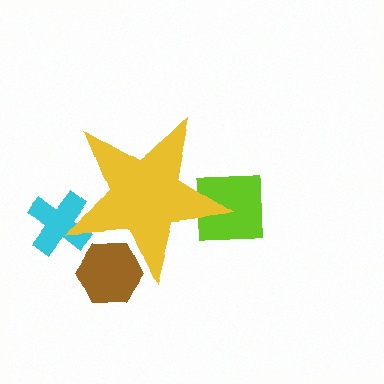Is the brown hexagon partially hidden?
Yes, the brown hexagon is partially hidden behind the yellow star.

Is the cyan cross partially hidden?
Yes, the cyan cross is partially hidden behind the yellow star.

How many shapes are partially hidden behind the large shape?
3 shapes are partially hidden.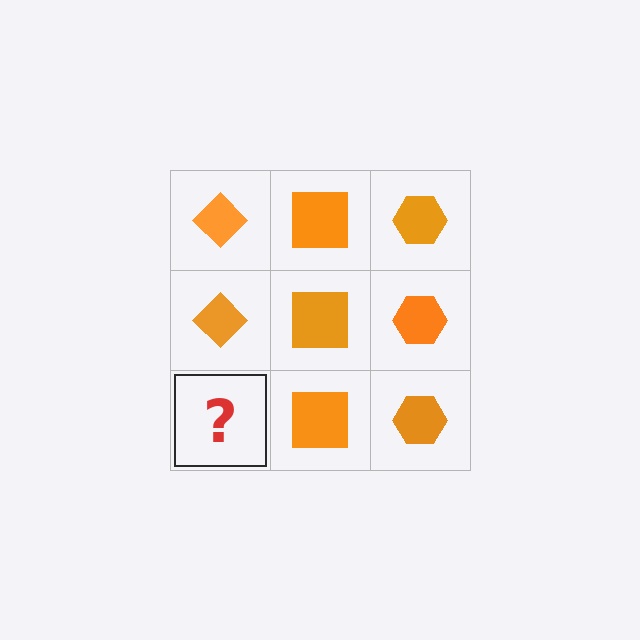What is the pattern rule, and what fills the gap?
The rule is that each column has a consistent shape. The gap should be filled with an orange diamond.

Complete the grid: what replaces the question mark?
The question mark should be replaced with an orange diamond.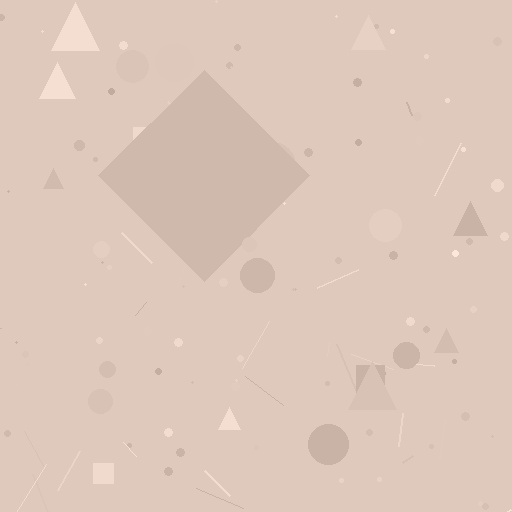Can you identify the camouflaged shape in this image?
The camouflaged shape is a diamond.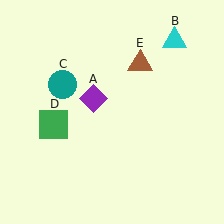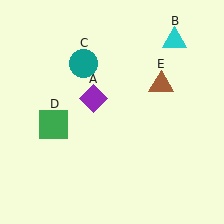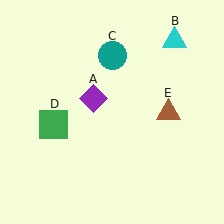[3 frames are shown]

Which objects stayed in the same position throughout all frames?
Purple diamond (object A) and cyan triangle (object B) and green square (object D) remained stationary.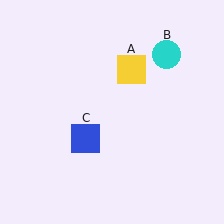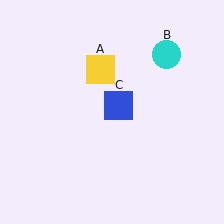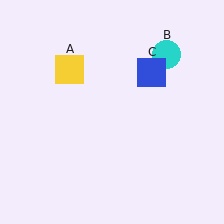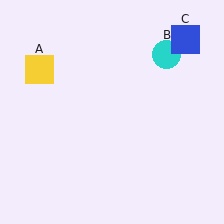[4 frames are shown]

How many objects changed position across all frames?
2 objects changed position: yellow square (object A), blue square (object C).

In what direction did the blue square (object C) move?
The blue square (object C) moved up and to the right.